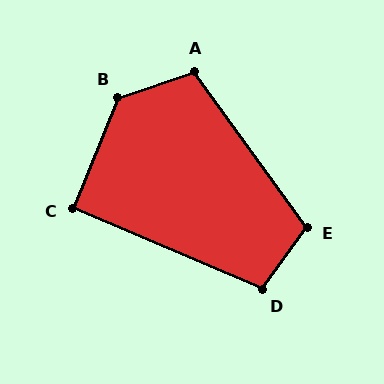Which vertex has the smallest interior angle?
C, at approximately 91 degrees.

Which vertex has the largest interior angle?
B, at approximately 130 degrees.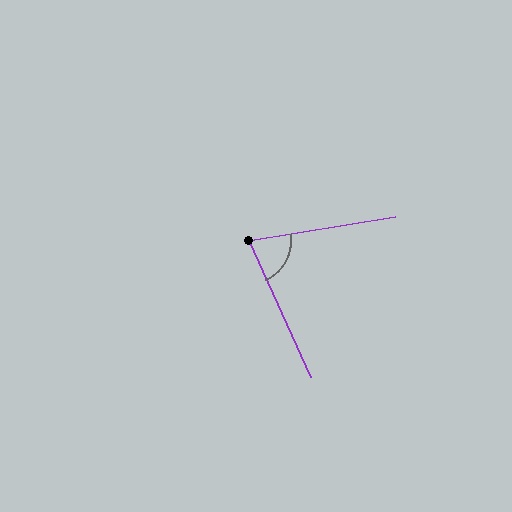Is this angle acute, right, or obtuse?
It is acute.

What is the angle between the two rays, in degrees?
Approximately 75 degrees.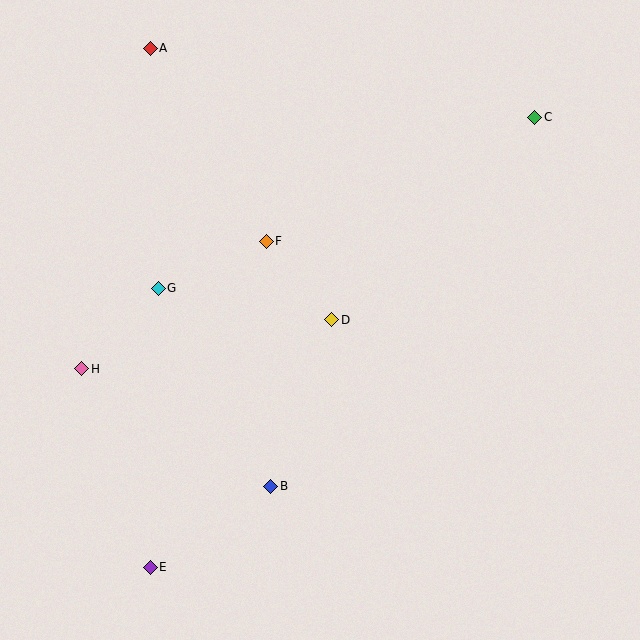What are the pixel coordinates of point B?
Point B is at (271, 486).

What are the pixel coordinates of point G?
Point G is at (158, 288).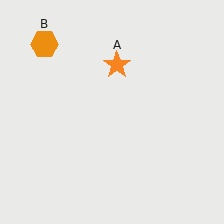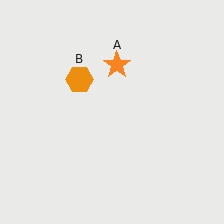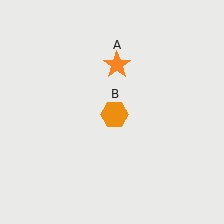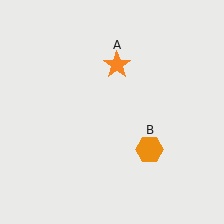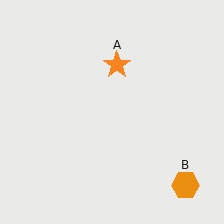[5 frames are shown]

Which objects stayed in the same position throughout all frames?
Orange star (object A) remained stationary.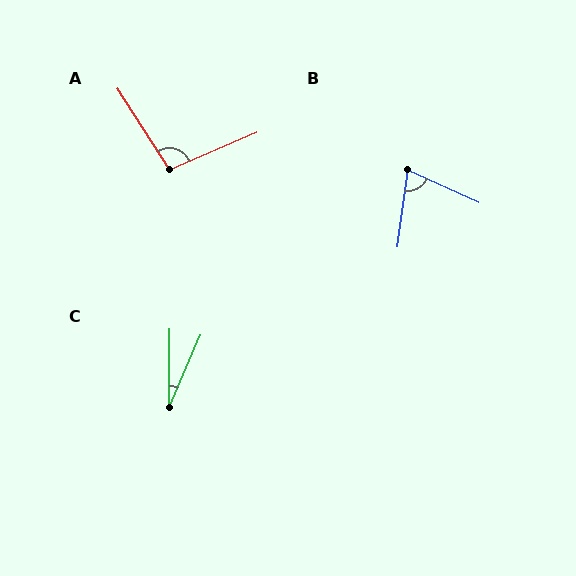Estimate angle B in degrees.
Approximately 73 degrees.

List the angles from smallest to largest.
C (24°), B (73°), A (99°).